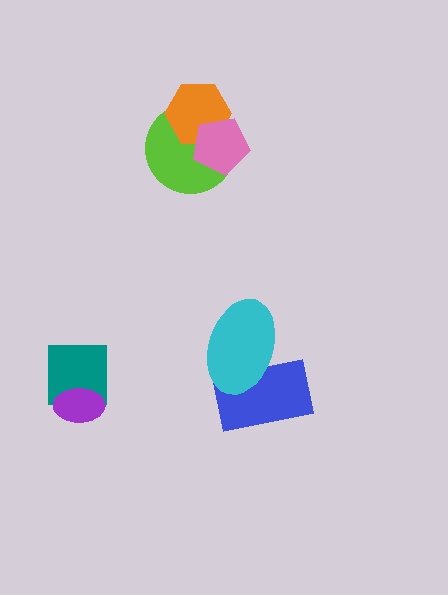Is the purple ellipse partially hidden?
No, no other shape covers it.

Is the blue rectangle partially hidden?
Yes, it is partially covered by another shape.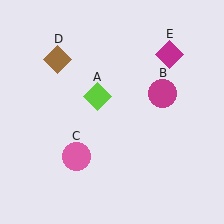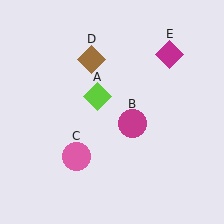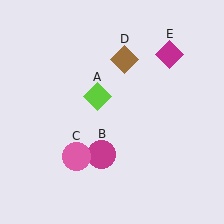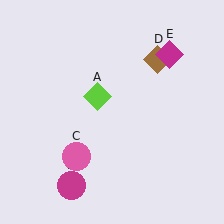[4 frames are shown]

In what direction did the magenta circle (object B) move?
The magenta circle (object B) moved down and to the left.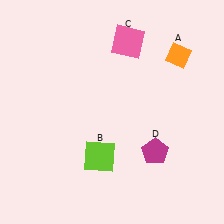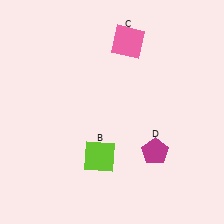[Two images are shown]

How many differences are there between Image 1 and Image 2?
There is 1 difference between the two images.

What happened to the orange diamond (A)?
The orange diamond (A) was removed in Image 2. It was in the top-right area of Image 1.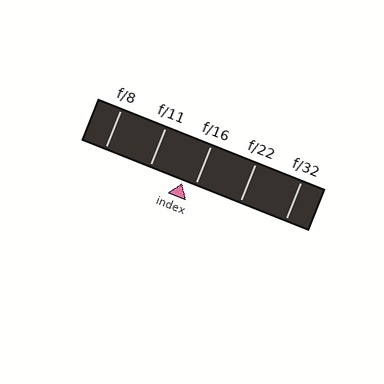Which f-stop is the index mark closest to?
The index mark is closest to f/16.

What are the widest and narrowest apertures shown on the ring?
The widest aperture shown is f/8 and the narrowest is f/32.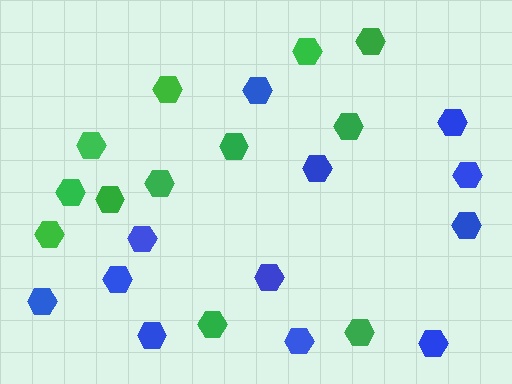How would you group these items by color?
There are 2 groups: one group of green hexagons (12) and one group of blue hexagons (12).